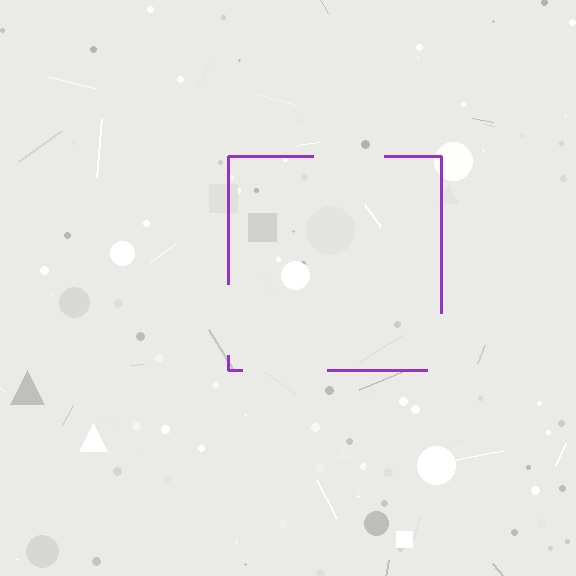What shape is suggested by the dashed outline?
The dashed outline suggests a square.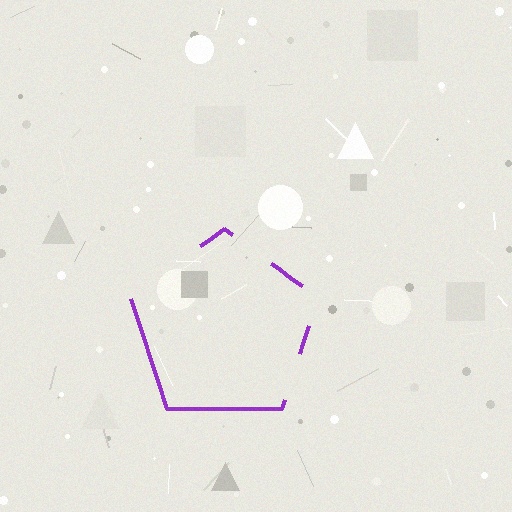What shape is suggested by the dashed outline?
The dashed outline suggests a pentagon.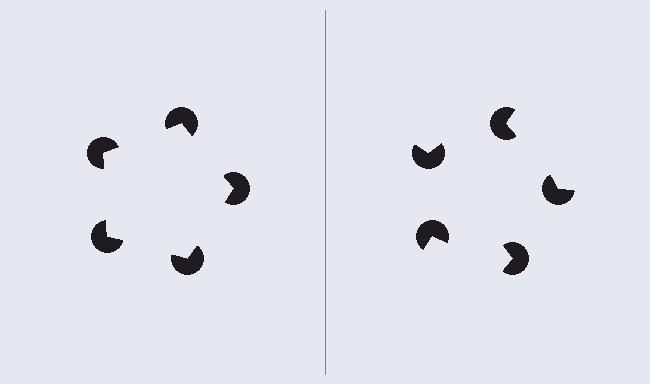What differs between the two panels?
The pac-man discs are positioned identically on both sides; only the wedge orientations differ. On the left they align to a pentagon; on the right they are misaligned.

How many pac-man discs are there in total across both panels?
10 — 5 on each side.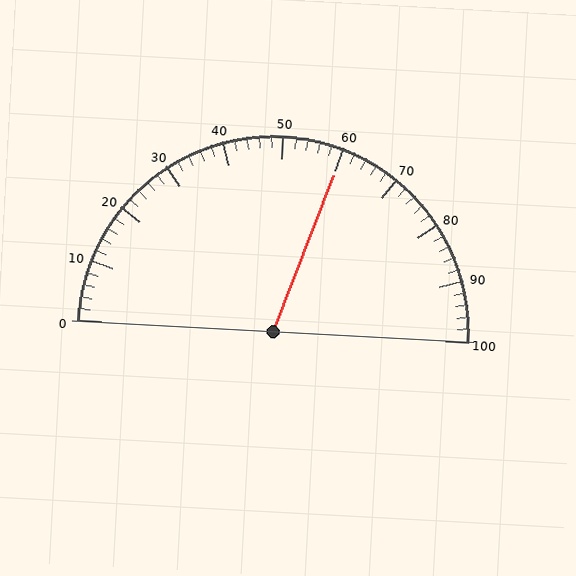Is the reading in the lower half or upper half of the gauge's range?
The reading is in the upper half of the range (0 to 100).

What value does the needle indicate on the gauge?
The needle indicates approximately 60.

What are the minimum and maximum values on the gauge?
The gauge ranges from 0 to 100.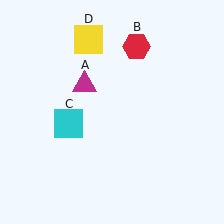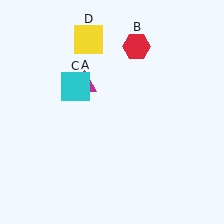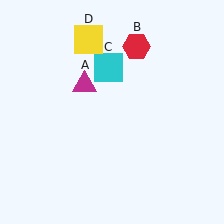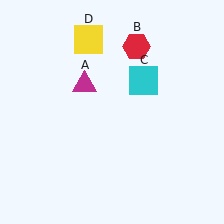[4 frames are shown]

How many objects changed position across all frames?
1 object changed position: cyan square (object C).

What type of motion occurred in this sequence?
The cyan square (object C) rotated clockwise around the center of the scene.